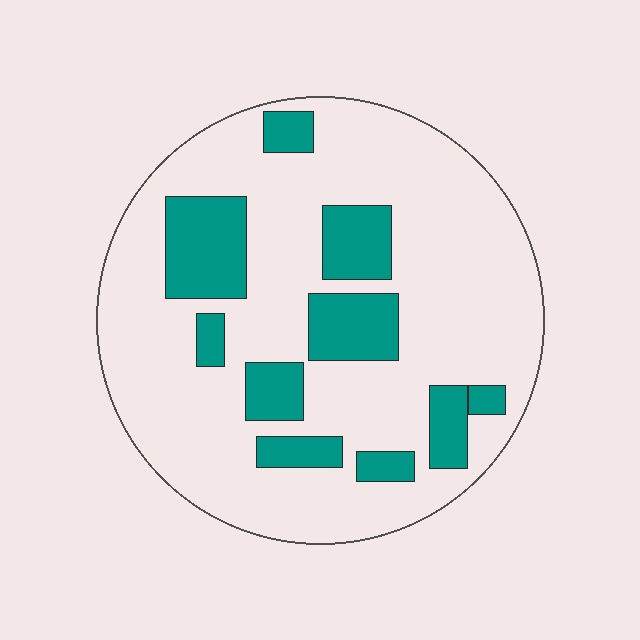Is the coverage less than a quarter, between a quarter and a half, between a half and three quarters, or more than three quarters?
Less than a quarter.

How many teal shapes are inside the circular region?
10.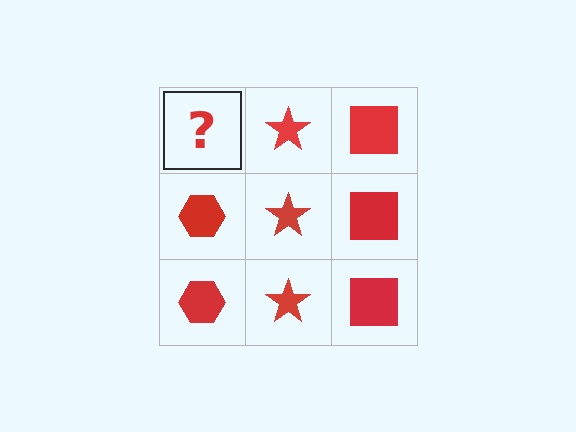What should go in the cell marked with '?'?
The missing cell should contain a red hexagon.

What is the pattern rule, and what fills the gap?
The rule is that each column has a consistent shape. The gap should be filled with a red hexagon.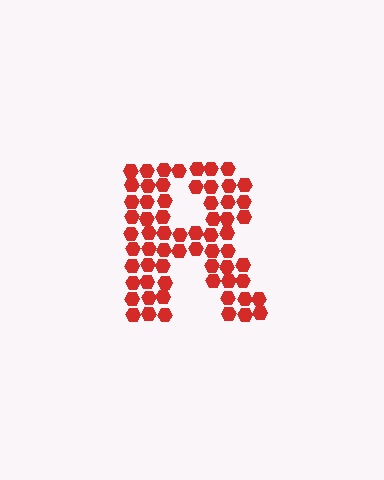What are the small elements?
The small elements are hexagons.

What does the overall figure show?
The overall figure shows the letter R.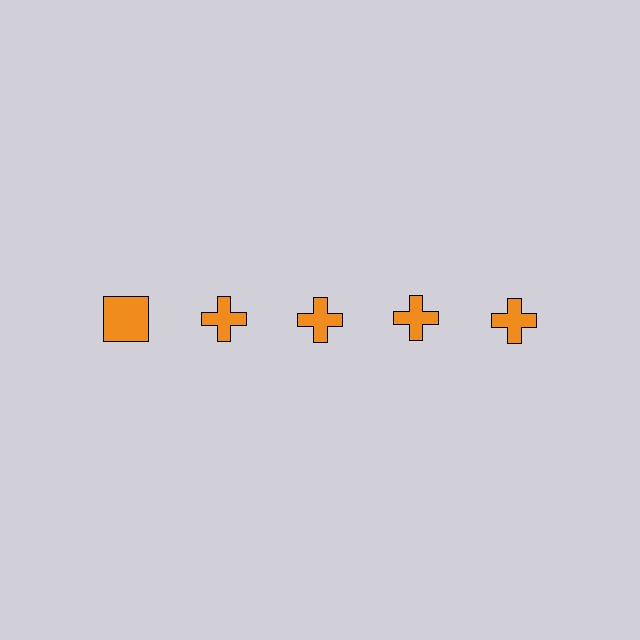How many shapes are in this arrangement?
There are 5 shapes arranged in a grid pattern.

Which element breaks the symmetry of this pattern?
The orange square in the top row, leftmost column breaks the symmetry. All other shapes are orange crosses.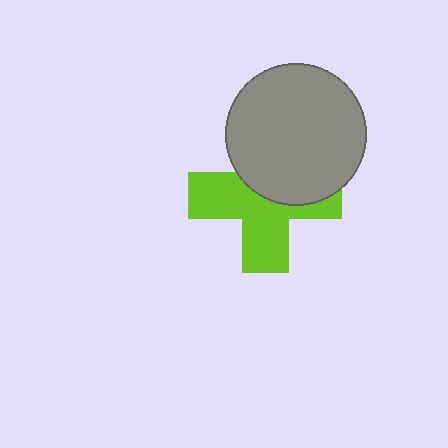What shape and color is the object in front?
The object in front is a gray circle.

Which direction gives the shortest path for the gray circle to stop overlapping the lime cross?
Moving up gives the shortest separation.